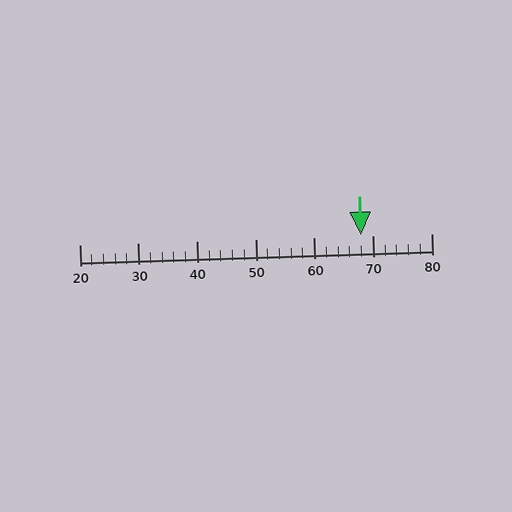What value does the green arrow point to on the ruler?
The green arrow points to approximately 68.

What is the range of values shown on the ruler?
The ruler shows values from 20 to 80.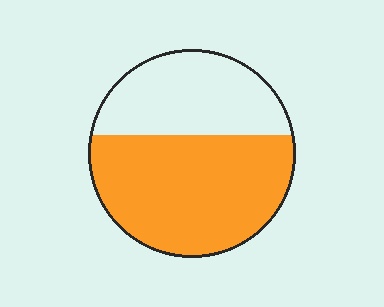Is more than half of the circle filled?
Yes.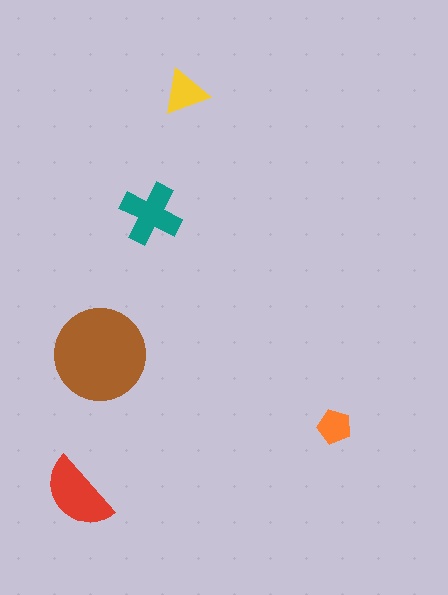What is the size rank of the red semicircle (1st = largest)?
2nd.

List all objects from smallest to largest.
The orange pentagon, the yellow triangle, the teal cross, the red semicircle, the brown circle.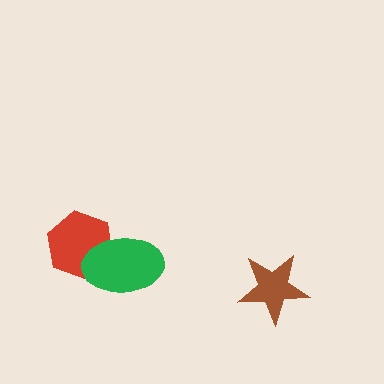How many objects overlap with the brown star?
0 objects overlap with the brown star.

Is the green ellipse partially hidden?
No, no other shape covers it.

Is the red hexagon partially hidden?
Yes, it is partially covered by another shape.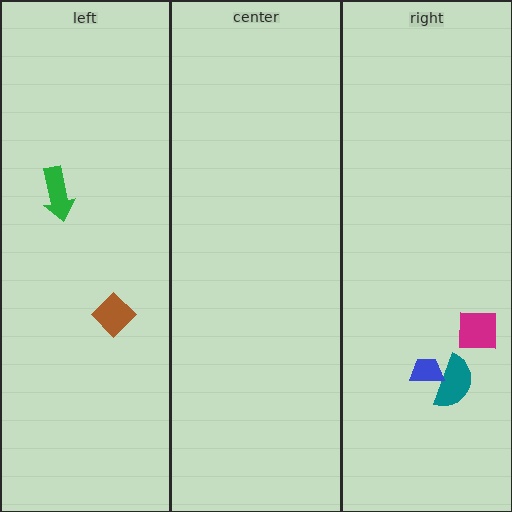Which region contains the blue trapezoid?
The right region.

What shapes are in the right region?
The teal semicircle, the magenta square, the blue trapezoid.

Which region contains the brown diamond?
The left region.